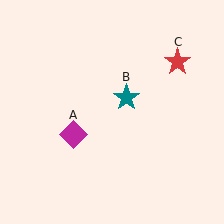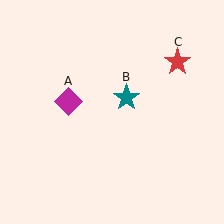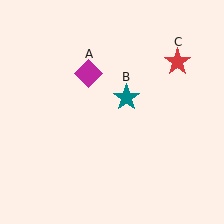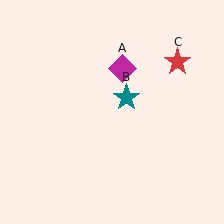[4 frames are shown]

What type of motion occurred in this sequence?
The magenta diamond (object A) rotated clockwise around the center of the scene.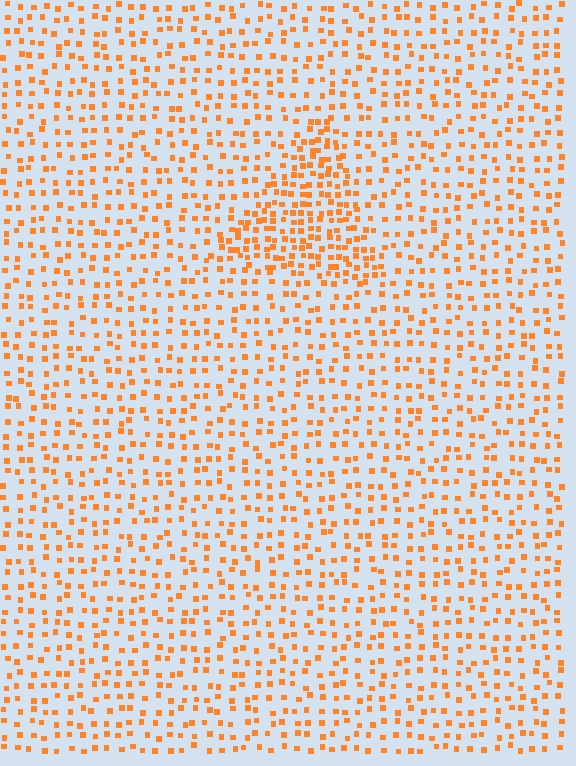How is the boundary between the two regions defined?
The boundary is defined by a change in element density (approximately 1.9x ratio). All elements are the same color, size, and shape.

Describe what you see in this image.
The image contains small orange elements arranged at two different densities. A triangle-shaped region is visible where the elements are more densely packed than the surrounding area.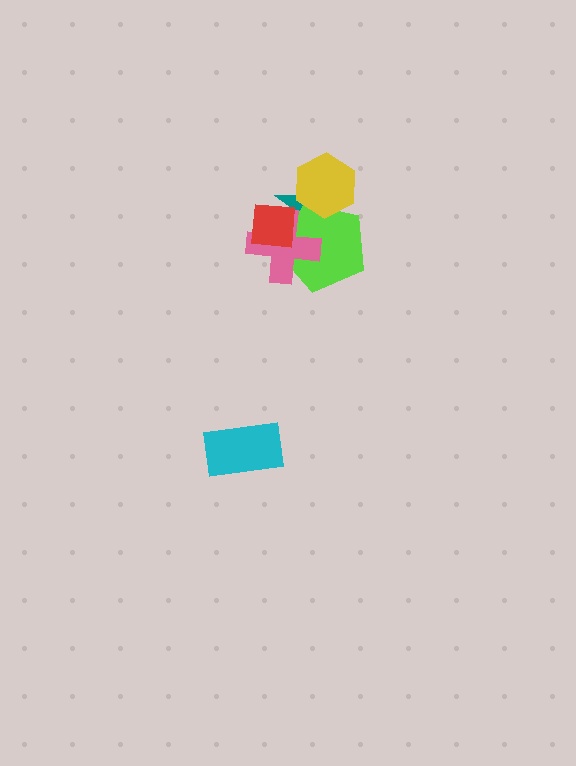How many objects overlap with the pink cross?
3 objects overlap with the pink cross.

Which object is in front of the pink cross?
The red square is in front of the pink cross.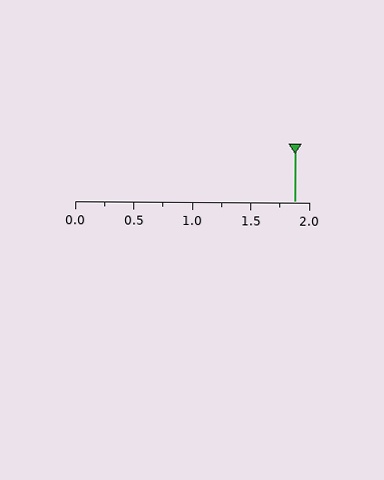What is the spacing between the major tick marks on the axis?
The major ticks are spaced 0.5 apart.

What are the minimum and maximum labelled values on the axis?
The axis runs from 0.0 to 2.0.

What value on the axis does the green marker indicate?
The marker indicates approximately 1.88.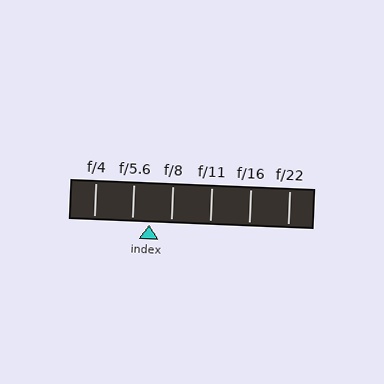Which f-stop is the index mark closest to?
The index mark is closest to f/5.6.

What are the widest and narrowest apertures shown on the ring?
The widest aperture shown is f/4 and the narrowest is f/22.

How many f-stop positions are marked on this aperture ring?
There are 6 f-stop positions marked.